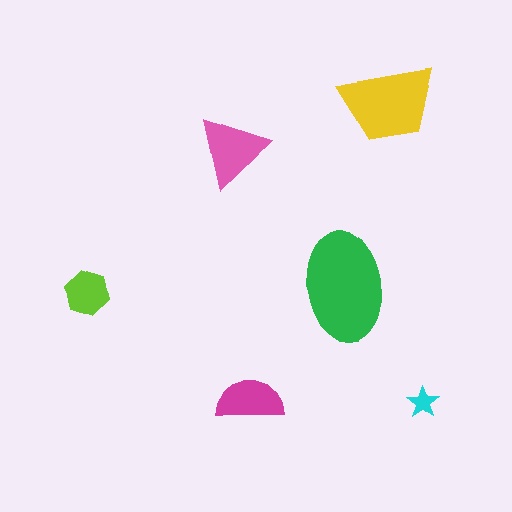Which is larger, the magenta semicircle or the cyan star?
The magenta semicircle.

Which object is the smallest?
The cyan star.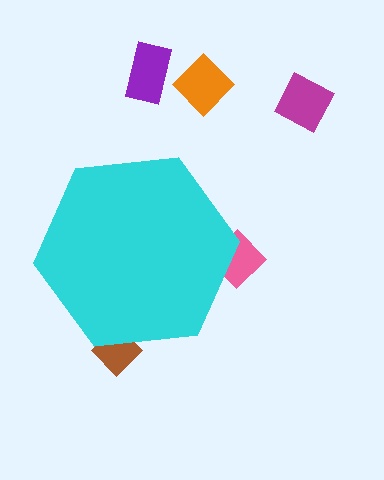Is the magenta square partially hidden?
No, the magenta square is fully visible.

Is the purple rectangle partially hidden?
No, the purple rectangle is fully visible.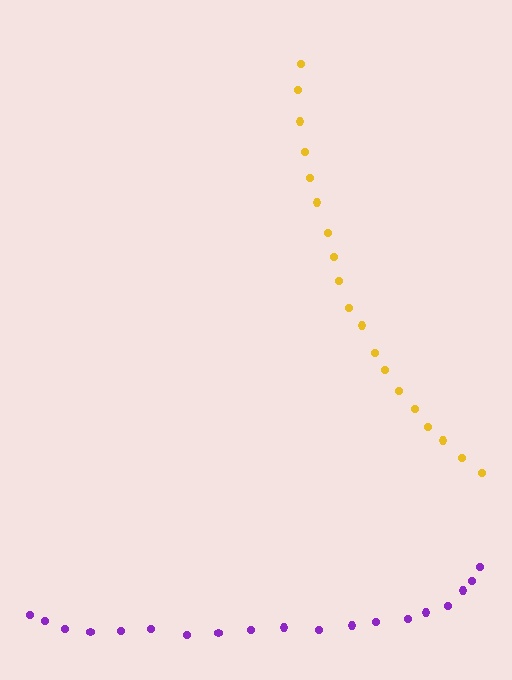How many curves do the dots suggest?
There are 2 distinct paths.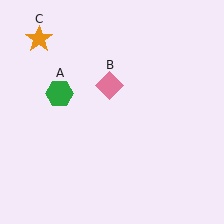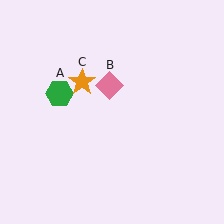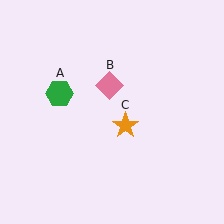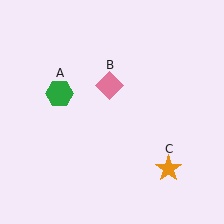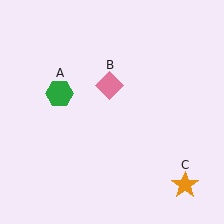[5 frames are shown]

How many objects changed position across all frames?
1 object changed position: orange star (object C).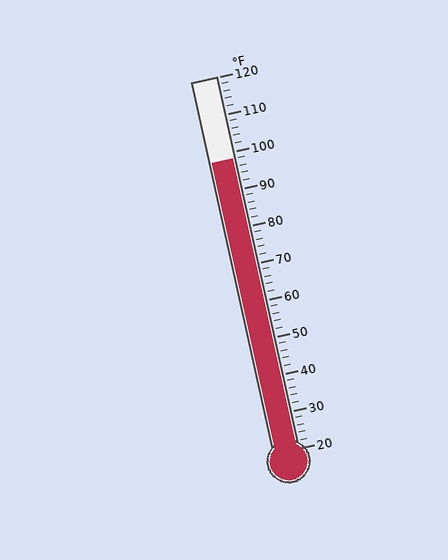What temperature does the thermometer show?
The thermometer shows approximately 98°F.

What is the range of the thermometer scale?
The thermometer scale ranges from 20°F to 120°F.